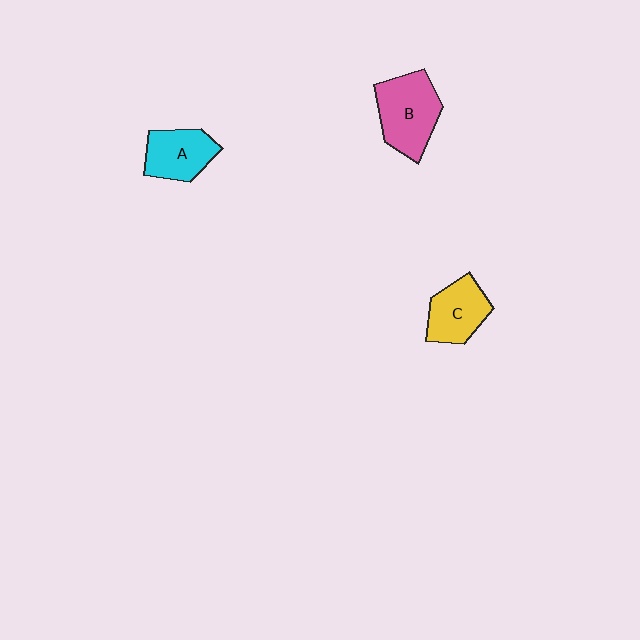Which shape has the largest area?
Shape B (pink).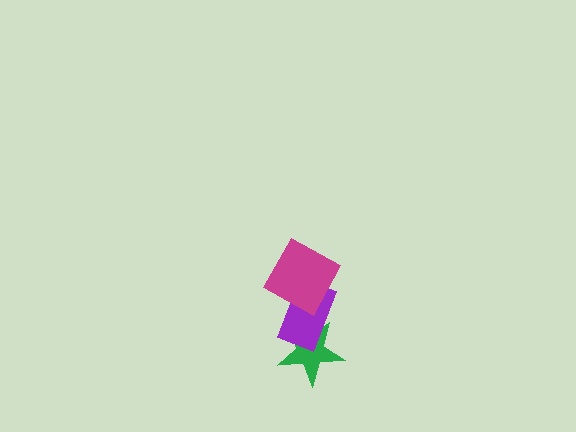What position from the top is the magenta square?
The magenta square is 1st from the top.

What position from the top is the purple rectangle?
The purple rectangle is 2nd from the top.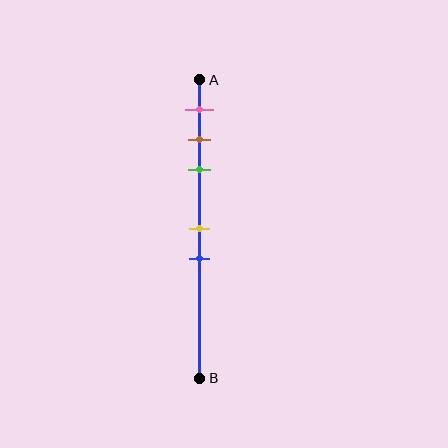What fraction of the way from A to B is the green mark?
The green mark is approximately 30% (0.3) of the way from A to B.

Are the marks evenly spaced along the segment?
No, the marks are not evenly spaced.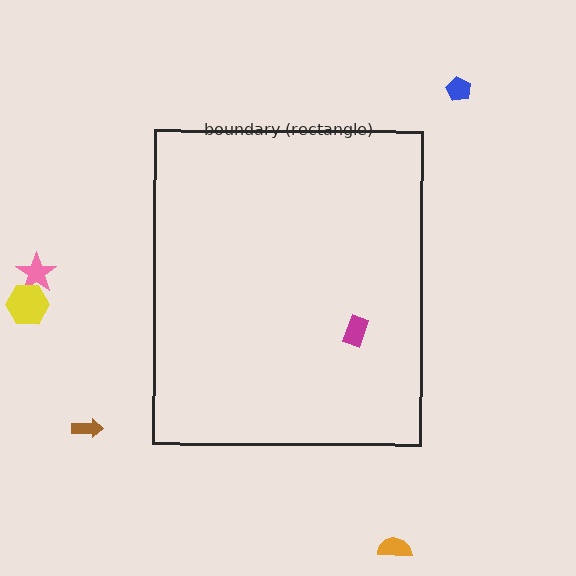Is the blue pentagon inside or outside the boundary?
Outside.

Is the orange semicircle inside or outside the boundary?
Outside.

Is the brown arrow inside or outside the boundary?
Outside.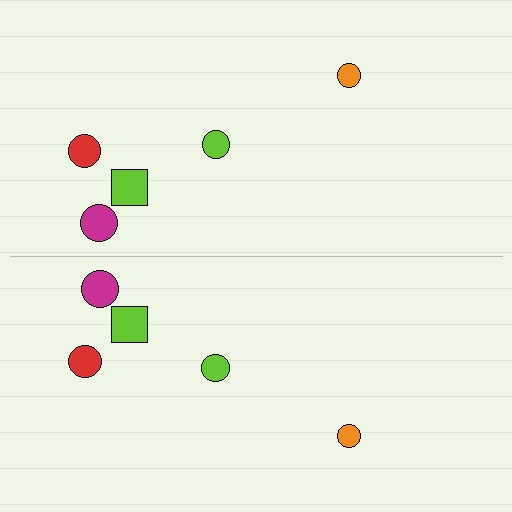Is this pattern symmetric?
Yes, this pattern has bilateral (reflection) symmetry.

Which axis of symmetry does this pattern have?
The pattern has a horizontal axis of symmetry running through the center of the image.